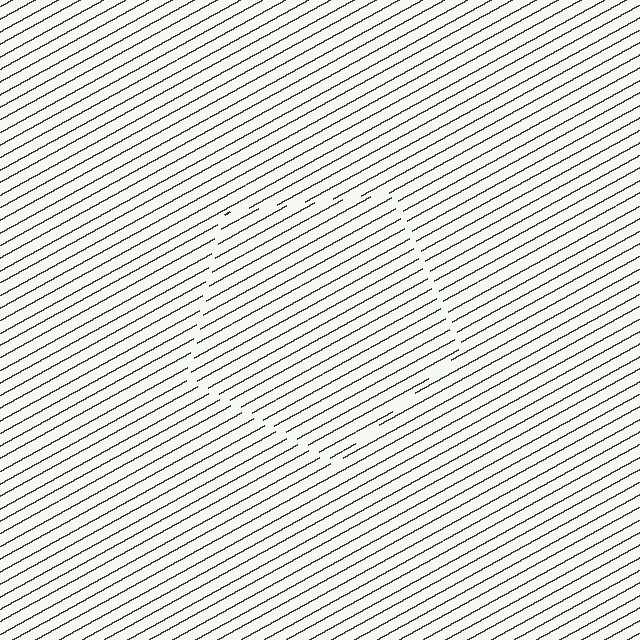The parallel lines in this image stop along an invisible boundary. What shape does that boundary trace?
An illusory pentagon. The interior of the shape contains the same grating, shifted by half a period — the contour is defined by the phase discontinuity where line-ends from the inner and outer gratings abut.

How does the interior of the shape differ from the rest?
The interior of the shape contains the same grating, shifted by half a period — the contour is defined by the phase discontinuity where line-ends from the inner and outer gratings abut.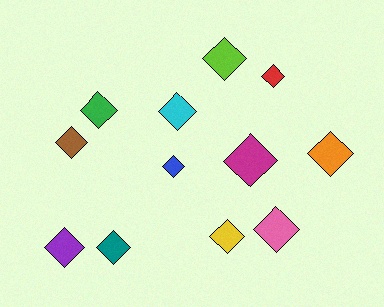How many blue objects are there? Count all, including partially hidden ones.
There is 1 blue object.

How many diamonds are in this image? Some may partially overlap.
There are 12 diamonds.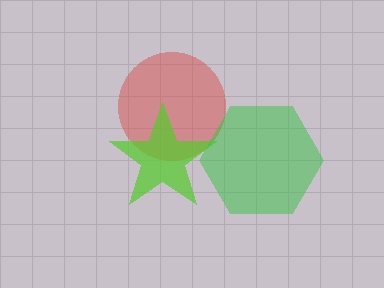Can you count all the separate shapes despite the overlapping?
Yes, there are 3 separate shapes.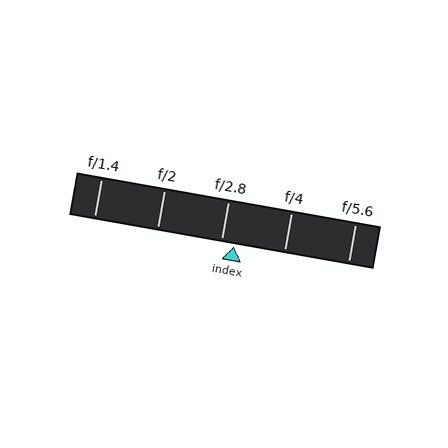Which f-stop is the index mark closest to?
The index mark is closest to f/2.8.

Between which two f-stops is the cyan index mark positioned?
The index mark is between f/2.8 and f/4.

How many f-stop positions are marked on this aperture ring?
There are 5 f-stop positions marked.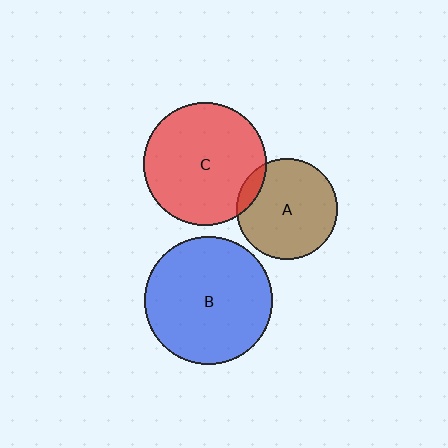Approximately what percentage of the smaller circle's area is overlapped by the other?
Approximately 10%.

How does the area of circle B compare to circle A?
Approximately 1.6 times.